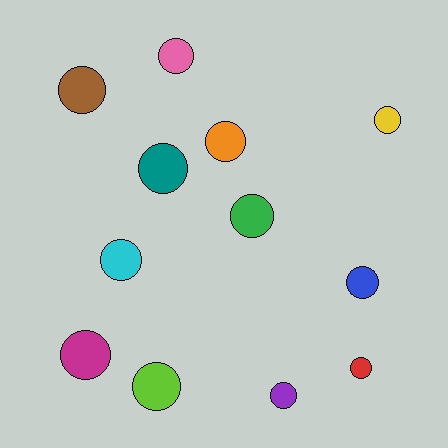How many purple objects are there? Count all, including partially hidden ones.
There is 1 purple object.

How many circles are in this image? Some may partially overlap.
There are 12 circles.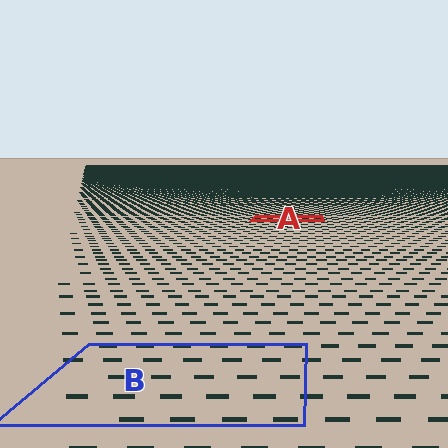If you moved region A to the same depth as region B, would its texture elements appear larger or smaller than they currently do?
They would appear larger. At a closer depth, the same texture elements are projected at a bigger on-screen size.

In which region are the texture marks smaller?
The texture marks are smaller in region A, because it is farther away.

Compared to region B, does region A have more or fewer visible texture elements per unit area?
Region A has more texture elements per unit area — they are packed more densely because it is farther away.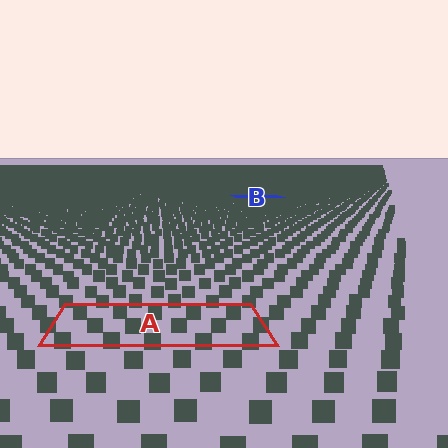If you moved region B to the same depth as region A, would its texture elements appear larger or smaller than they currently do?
They would appear larger. At a closer depth, the same texture elements are projected at a bigger on-screen size.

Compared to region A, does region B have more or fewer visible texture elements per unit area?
Region B has more texture elements per unit area — they are packed more densely because it is farther away.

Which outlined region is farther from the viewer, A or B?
Region B is farther from the viewer — the texture elements inside it appear smaller and more densely packed.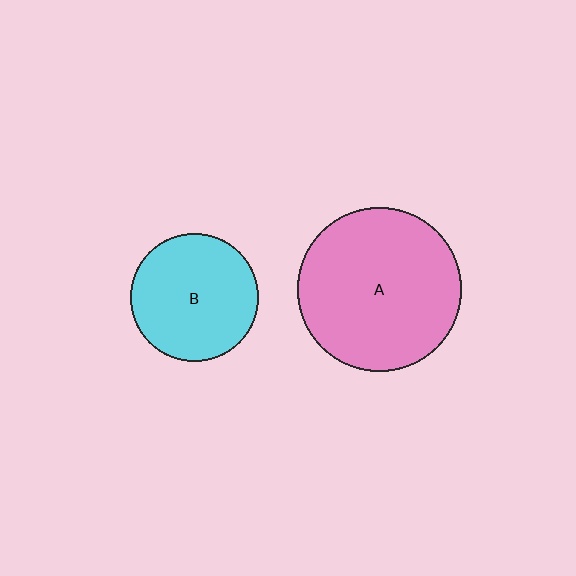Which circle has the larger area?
Circle A (pink).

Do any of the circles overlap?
No, none of the circles overlap.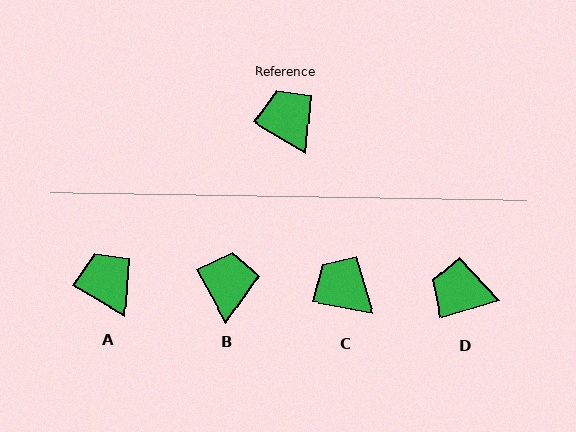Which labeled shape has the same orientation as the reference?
A.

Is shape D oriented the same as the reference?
No, it is off by about 48 degrees.